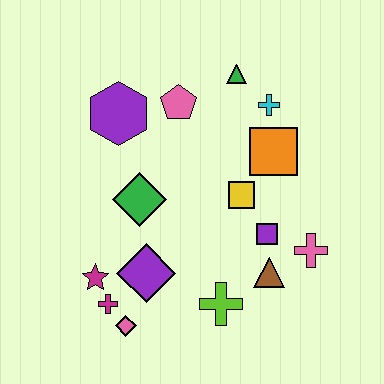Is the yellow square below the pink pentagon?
Yes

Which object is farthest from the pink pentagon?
The pink diamond is farthest from the pink pentagon.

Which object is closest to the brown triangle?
The purple square is closest to the brown triangle.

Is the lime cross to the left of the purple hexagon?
No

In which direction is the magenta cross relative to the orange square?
The magenta cross is to the left of the orange square.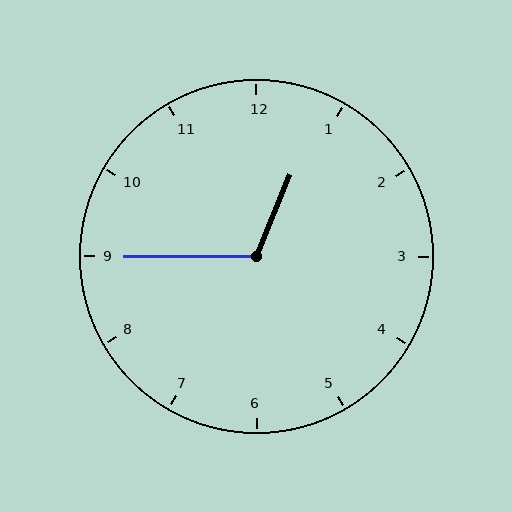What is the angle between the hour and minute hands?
Approximately 112 degrees.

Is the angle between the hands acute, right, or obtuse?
It is obtuse.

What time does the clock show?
12:45.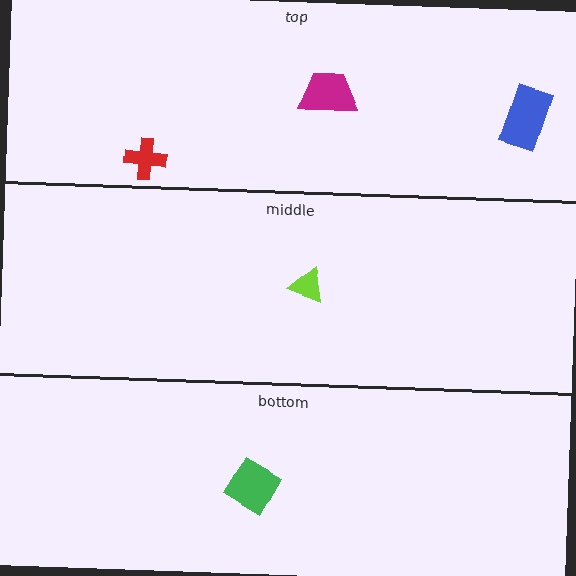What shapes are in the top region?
The magenta trapezoid, the red cross, the blue rectangle.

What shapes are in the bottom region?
The green diamond.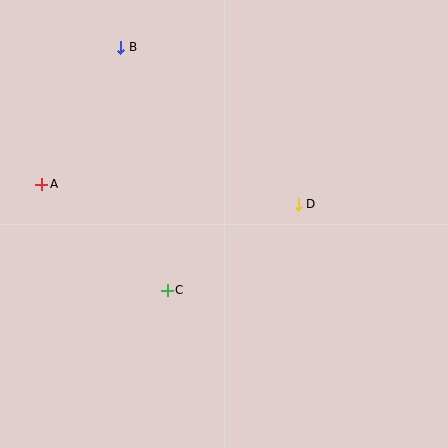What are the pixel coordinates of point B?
Point B is at (121, 47).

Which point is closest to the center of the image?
Point D at (298, 204) is closest to the center.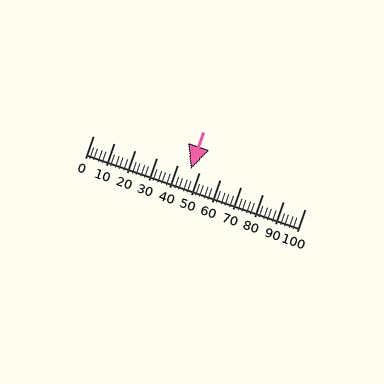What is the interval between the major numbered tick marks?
The major tick marks are spaced 10 units apart.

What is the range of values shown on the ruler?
The ruler shows values from 0 to 100.